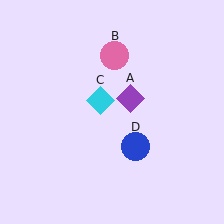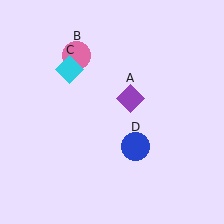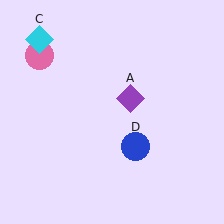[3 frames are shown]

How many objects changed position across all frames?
2 objects changed position: pink circle (object B), cyan diamond (object C).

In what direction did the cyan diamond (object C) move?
The cyan diamond (object C) moved up and to the left.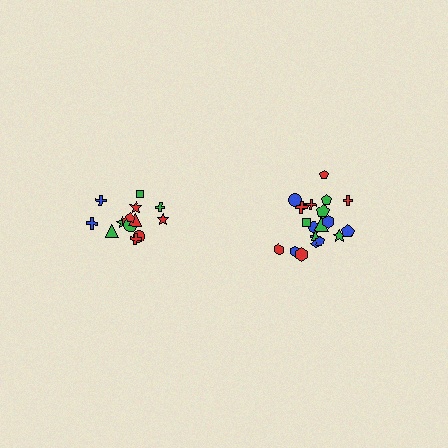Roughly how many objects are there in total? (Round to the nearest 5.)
Roughly 35 objects in total.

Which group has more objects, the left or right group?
The right group.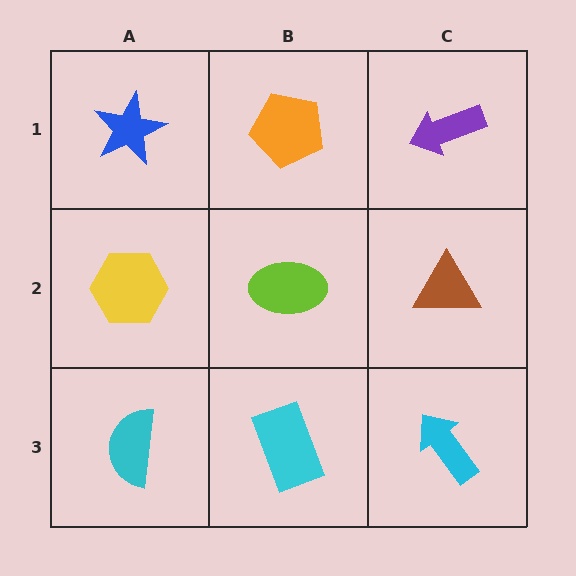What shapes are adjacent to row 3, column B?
A lime ellipse (row 2, column B), a cyan semicircle (row 3, column A), a cyan arrow (row 3, column C).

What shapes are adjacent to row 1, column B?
A lime ellipse (row 2, column B), a blue star (row 1, column A), a purple arrow (row 1, column C).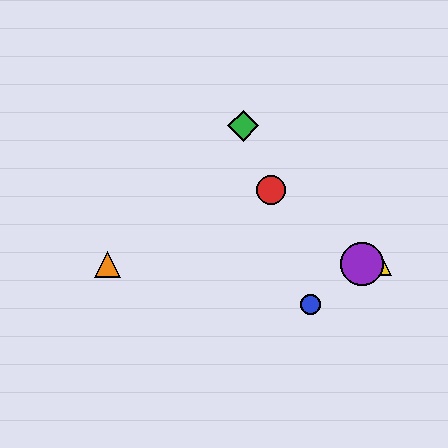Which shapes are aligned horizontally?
The yellow triangle, the purple circle, the orange triangle are aligned horizontally.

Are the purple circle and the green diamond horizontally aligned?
No, the purple circle is at y≈264 and the green diamond is at y≈126.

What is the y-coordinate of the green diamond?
The green diamond is at y≈126.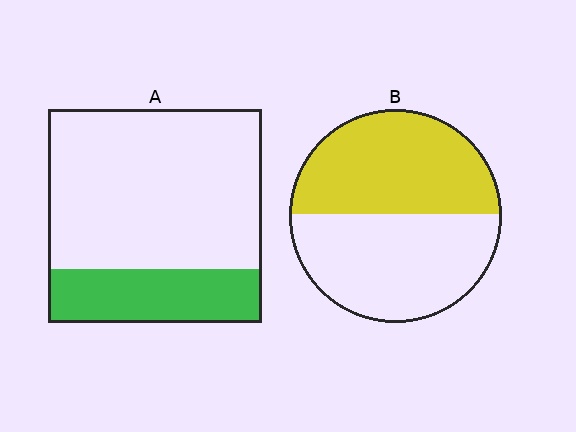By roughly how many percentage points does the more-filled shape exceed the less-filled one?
By roughly 25 percentage points (B over A).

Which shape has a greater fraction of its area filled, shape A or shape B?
Shape B.